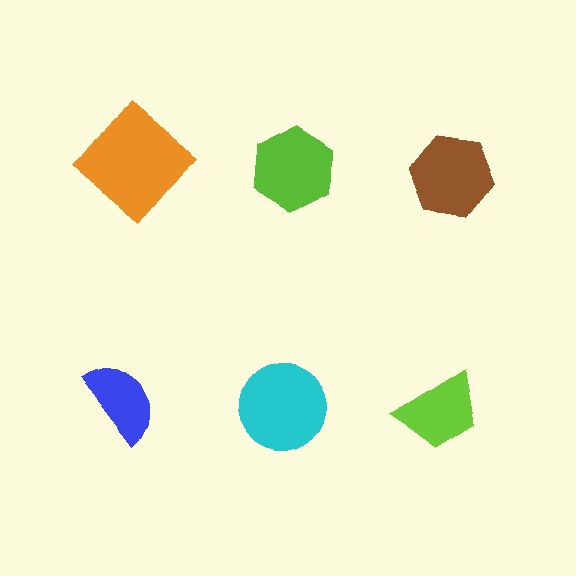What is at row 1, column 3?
A brown hexagon.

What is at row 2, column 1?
A blue semicircle.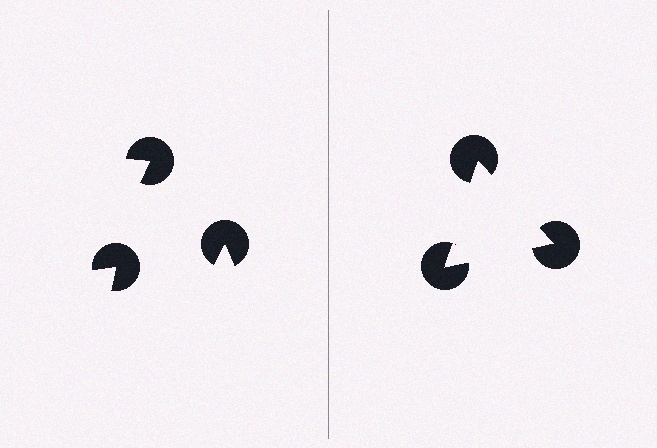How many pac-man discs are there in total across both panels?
6 — 3 on each side.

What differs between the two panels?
The pac-man discs are positioned identically on both sides; only the wedge orientations differ. On the right they align to a triangle; on the left they are misaligned.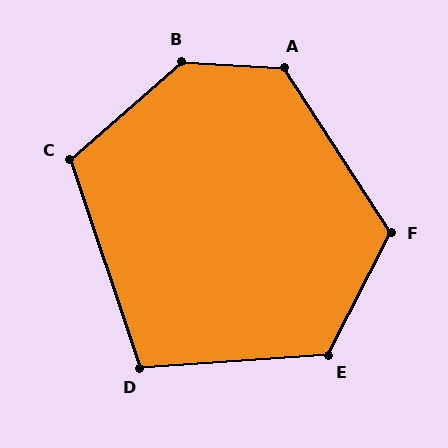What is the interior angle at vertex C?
Approximately 112 degrees (obtuse).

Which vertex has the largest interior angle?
B, at approximately 136 degrees.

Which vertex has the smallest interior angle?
D, at approximately 104 degrees.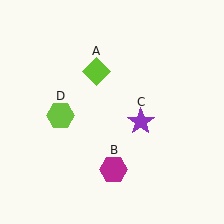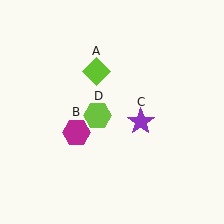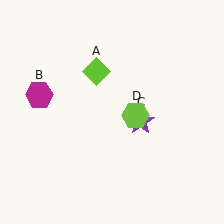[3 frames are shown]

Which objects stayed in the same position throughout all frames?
Lime diamond (object A) and purple star (object C) remained stationary.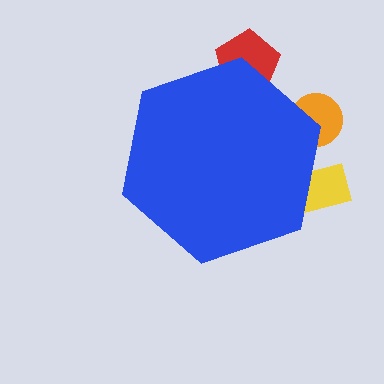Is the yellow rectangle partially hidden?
Yes, the yellow rectangle is partially hidden behind the blue hexagon.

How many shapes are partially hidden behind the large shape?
3 shapes are partially hidden.